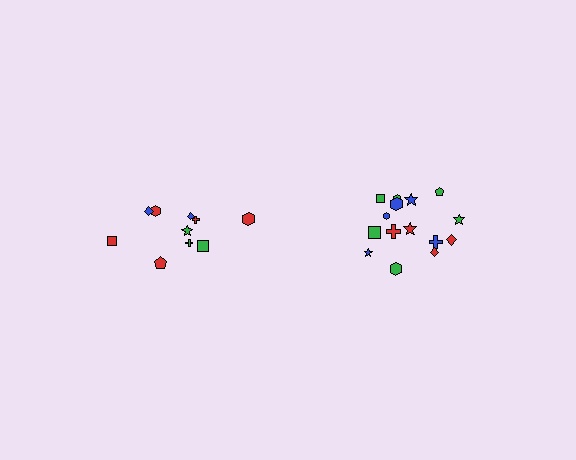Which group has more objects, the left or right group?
The right group.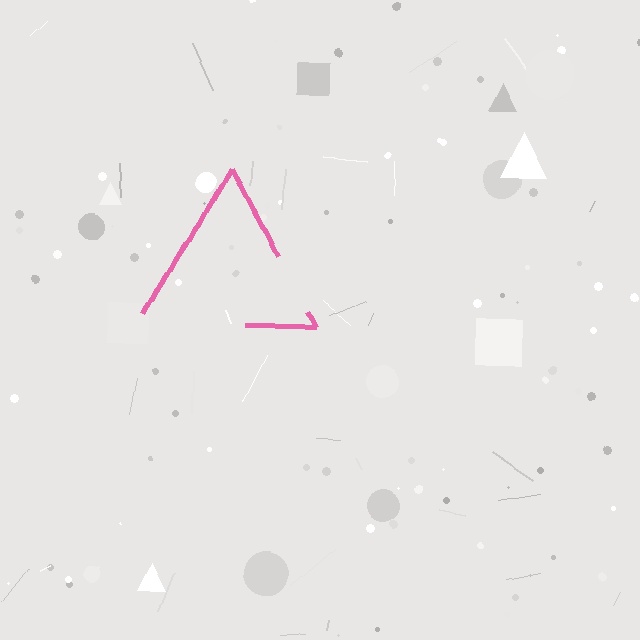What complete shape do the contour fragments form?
The contour fragments form a triangle.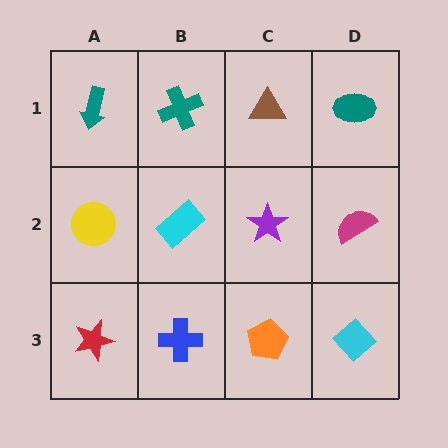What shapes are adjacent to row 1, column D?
A magenta semicircle (row 2, column D), a brown triangle (row 1, column C).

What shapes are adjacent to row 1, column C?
A purple star (row 2, column C), a teal cross (row 1, column B), a teal ellipse (row 1, column D).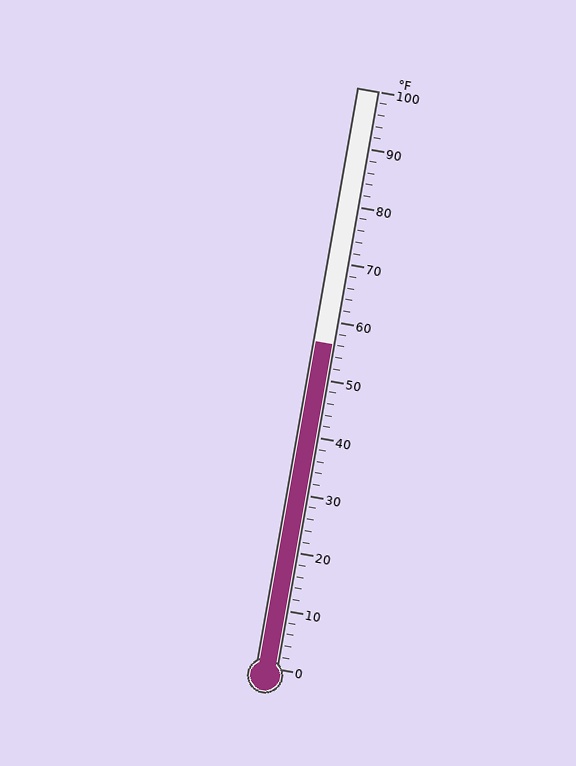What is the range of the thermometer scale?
The thermometer scale ranges from 0°F to 100°F.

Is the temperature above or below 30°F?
The temperature is above 30°F.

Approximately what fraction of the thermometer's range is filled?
The thermometer is filled to approximately 55% of its range.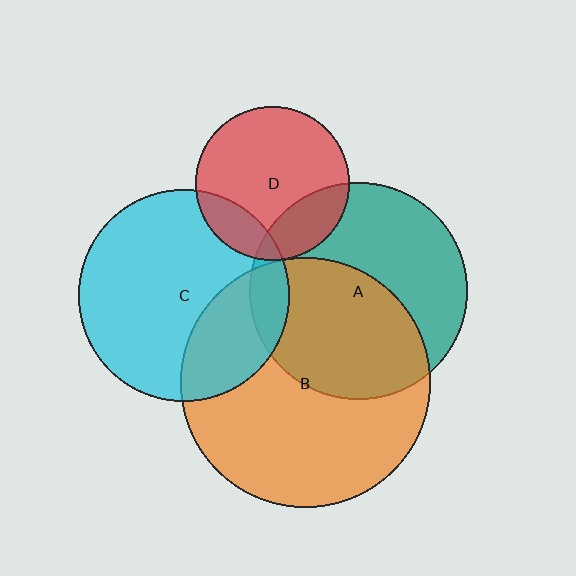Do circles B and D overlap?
Yes.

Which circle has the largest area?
Circle B (orange).